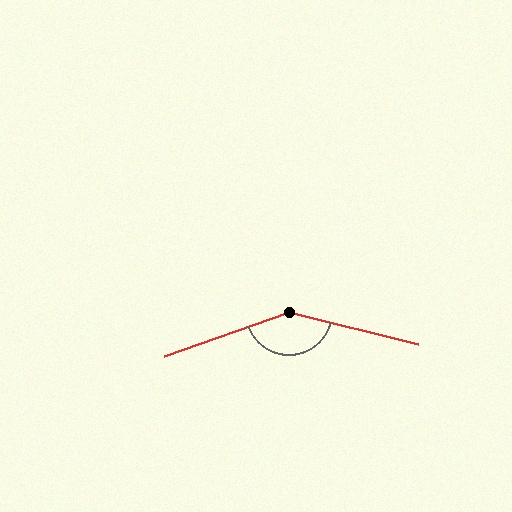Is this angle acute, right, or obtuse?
It is obtuse.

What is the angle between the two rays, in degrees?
Approximately 146 degrees.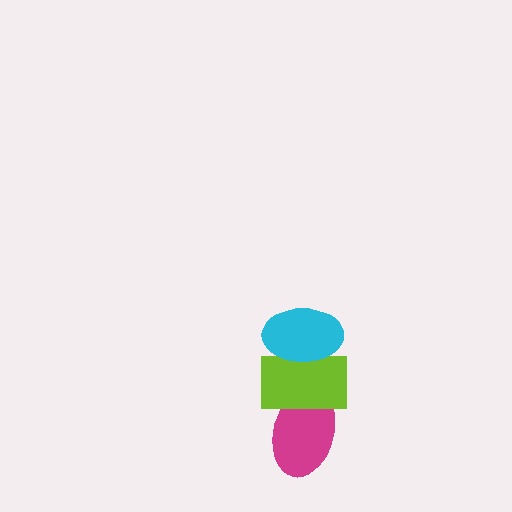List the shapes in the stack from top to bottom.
From top to bottom: the cyan ellipse, the lime rectangle, the magenta ellipse.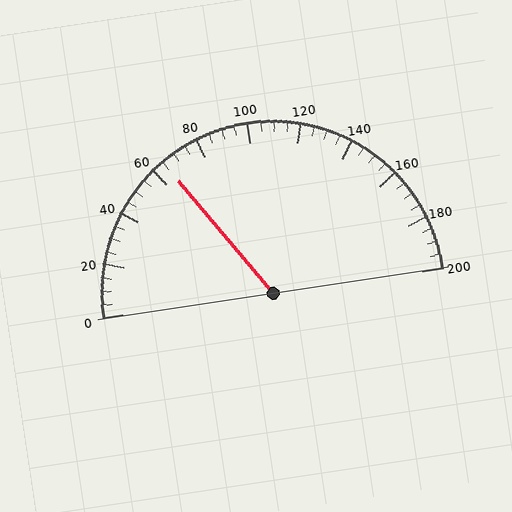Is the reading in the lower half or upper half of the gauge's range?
The reading is in the lower half of the range (0 to 200).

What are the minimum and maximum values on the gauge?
The gauge ranges from 0 to 200.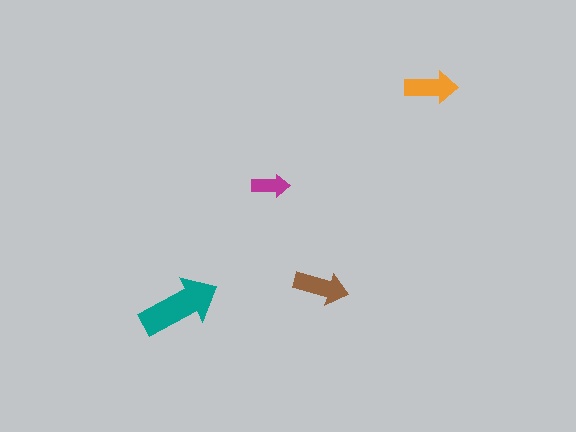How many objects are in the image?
There are 4 objects in the image.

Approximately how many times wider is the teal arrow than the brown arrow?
About 1.5 times wider.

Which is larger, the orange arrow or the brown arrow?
The brown one.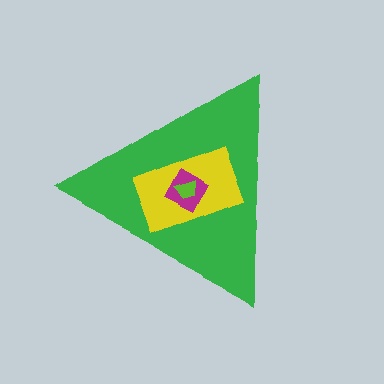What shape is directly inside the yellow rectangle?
The magenta diamond.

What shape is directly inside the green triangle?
The yellow rectangle.